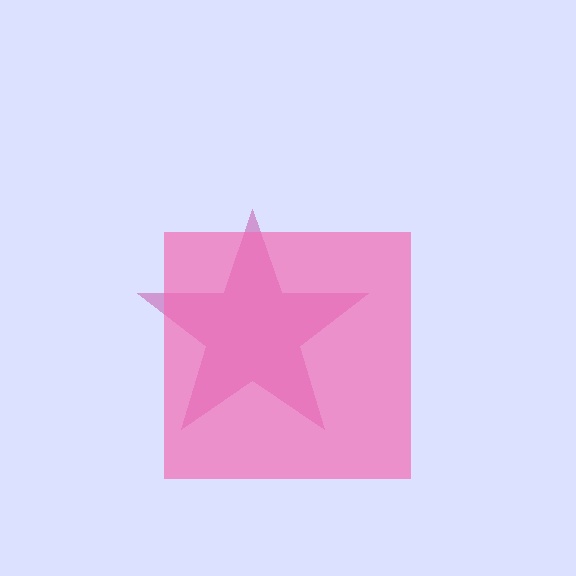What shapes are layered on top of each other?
The layered shapes are: a magenta star, a pink square.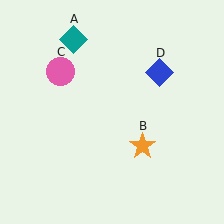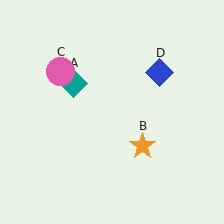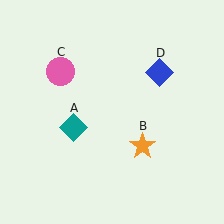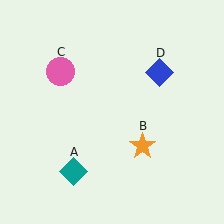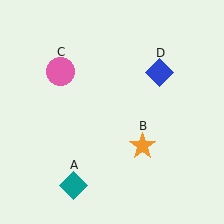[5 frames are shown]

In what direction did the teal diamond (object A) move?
The teal diamond (object A) moved down.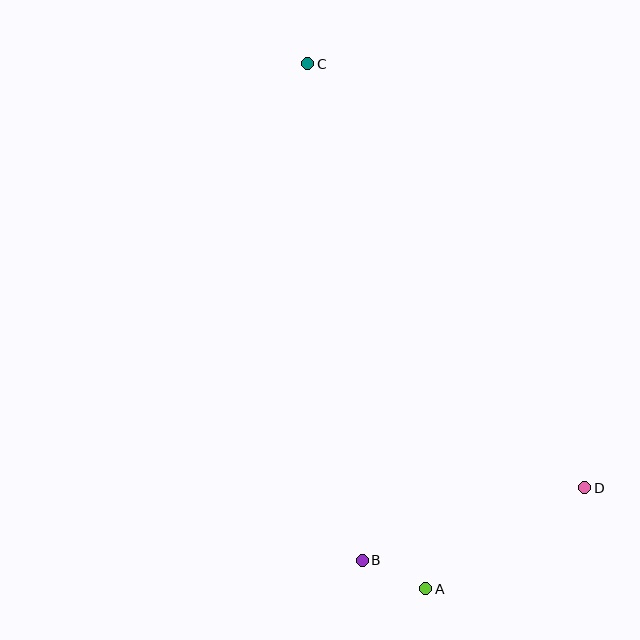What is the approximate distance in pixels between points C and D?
The distance between C and D is approximately 507 pixels.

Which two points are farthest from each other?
Points A and C are farthest from each other.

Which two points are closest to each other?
Points A and B are closest to each other.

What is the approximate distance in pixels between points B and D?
The distance between B and D is approximately 234 pixels.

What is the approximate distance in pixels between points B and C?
The distance between B and C is approximately 499 pixels.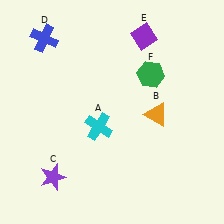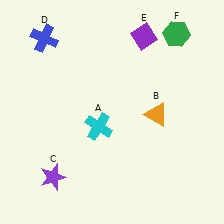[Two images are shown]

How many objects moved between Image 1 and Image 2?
1 object moved between the two images.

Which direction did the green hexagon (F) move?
The green hexagon (F) moved up.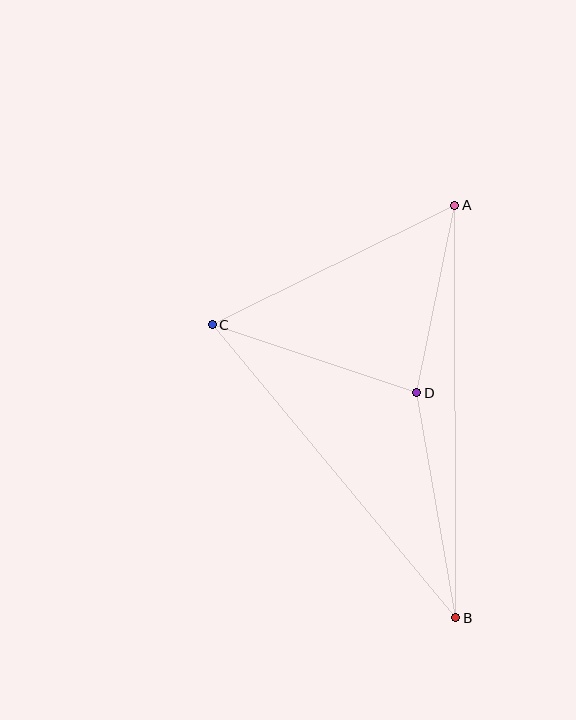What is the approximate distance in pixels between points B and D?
The distance between B and D is approximately 228 pixels.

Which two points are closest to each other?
Points A and D are closest to each other.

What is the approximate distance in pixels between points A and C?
The distance between A and C is approximately 271 pixels.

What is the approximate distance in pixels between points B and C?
The distance between B and C is approximately 381 pixels.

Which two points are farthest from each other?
Points A and B are farthest from each other.